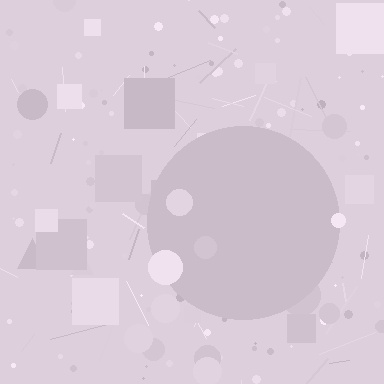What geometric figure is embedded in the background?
A circle is embedded in the background.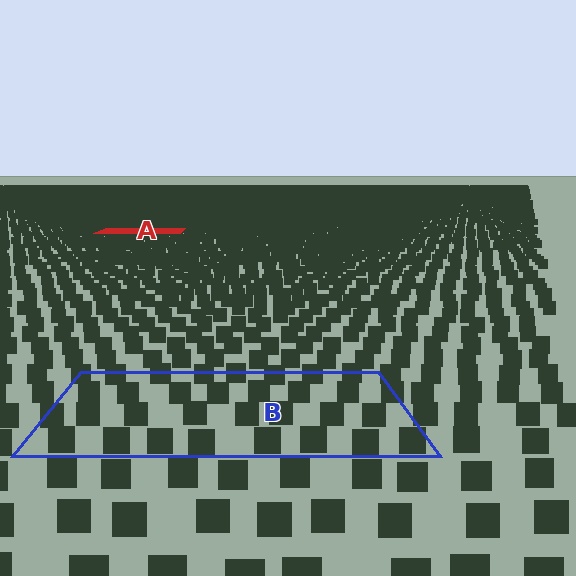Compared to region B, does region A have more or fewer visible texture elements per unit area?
Region A has more texture elements per unit area — they are packed more densely because it is farther away.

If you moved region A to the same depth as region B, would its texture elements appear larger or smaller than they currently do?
They would appear larger. At a closer depth, the same texture elements are projected at a bigger on-screen size.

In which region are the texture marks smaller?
The texture marks are smaller in region A, because it is farther away.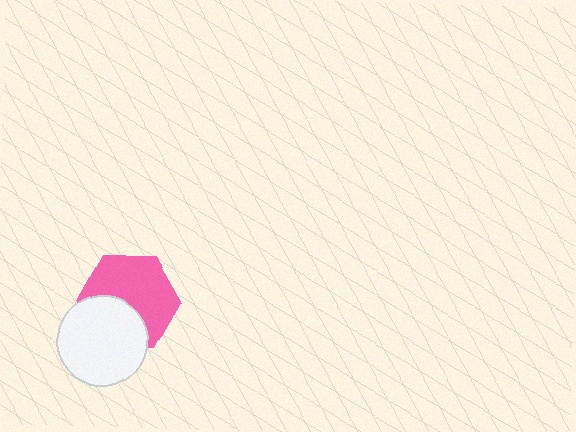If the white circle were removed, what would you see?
You would see the complete pink hexagon.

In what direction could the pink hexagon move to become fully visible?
The pink hexagon could move up. That would shift it out from behind the white circle entirely.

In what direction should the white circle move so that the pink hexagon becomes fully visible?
The white circle should move down. That is the shortest direction to clear the overlap and leave the pink hexagon fully visible.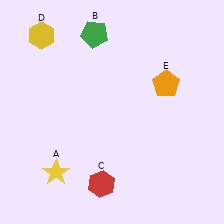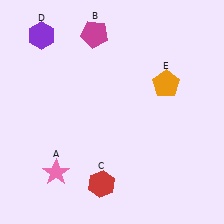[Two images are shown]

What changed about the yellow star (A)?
In Image 1, A is yellow. In Image 2, it changed to pink.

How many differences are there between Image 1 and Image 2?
There are 3 differences between the two images.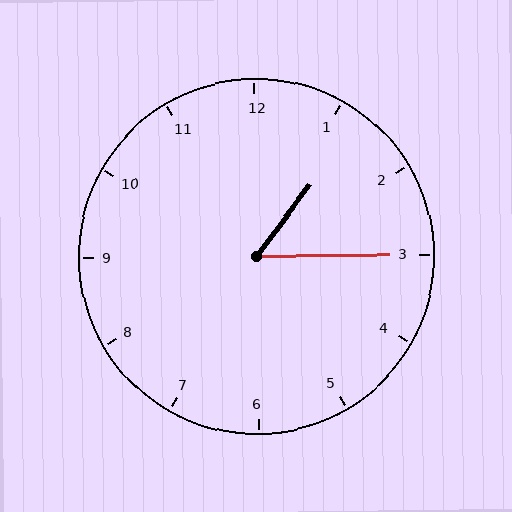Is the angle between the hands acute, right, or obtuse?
It is acute.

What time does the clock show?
1:15.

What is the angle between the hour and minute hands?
Approximately 52 degrees.